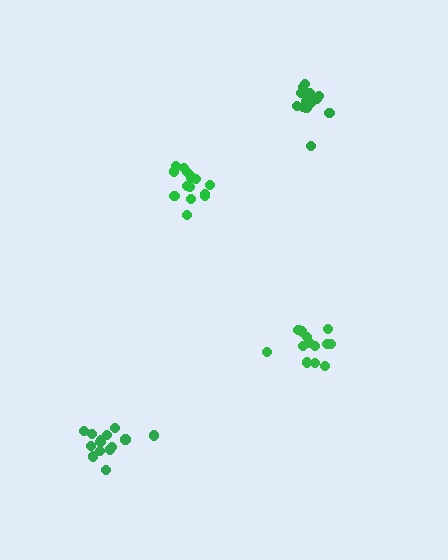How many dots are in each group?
Group 1: 15 dots, Group 2: 14 dots, Group 3: 13 dots, Group 4: 14 dots (56 total).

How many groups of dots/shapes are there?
There are 4 groups.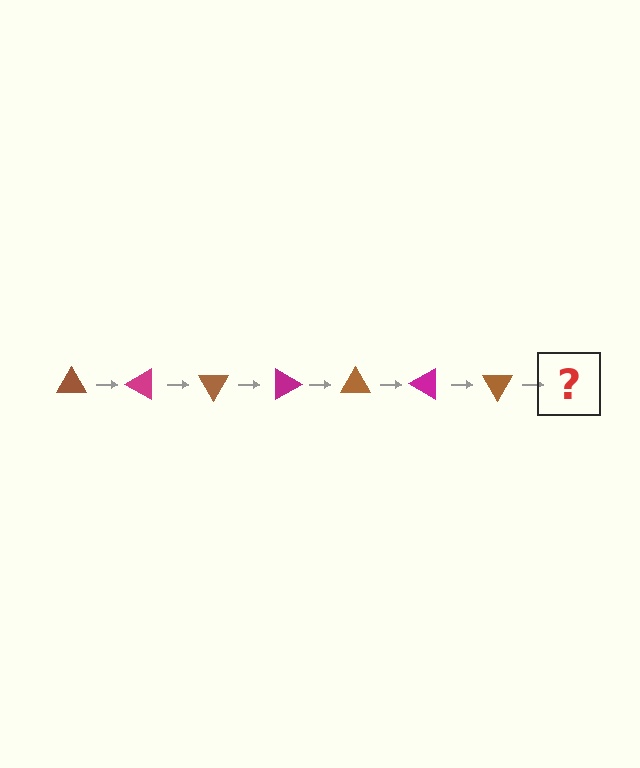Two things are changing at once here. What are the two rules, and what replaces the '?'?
The two rules are that it rotates 30 degrees each step and the color cycles through brown and magenta. The '?' should be a magenta triangle, rotated 210 degrees from the start.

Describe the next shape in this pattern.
It should be a magenta triangle, rotated 210 degrees from the start.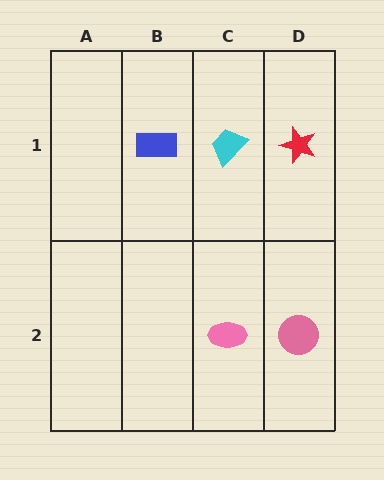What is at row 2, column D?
A pink circle.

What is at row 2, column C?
A pink ellipse.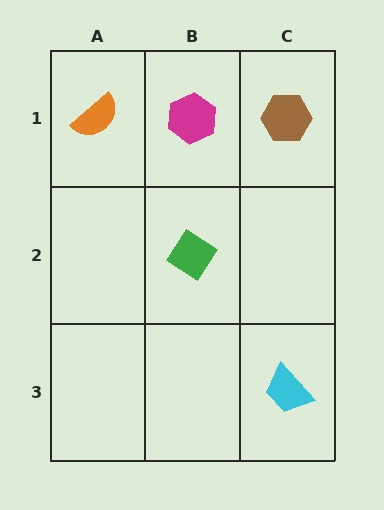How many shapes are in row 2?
1 shape.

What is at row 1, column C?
A brown hexagon.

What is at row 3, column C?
A cyan trapezoid.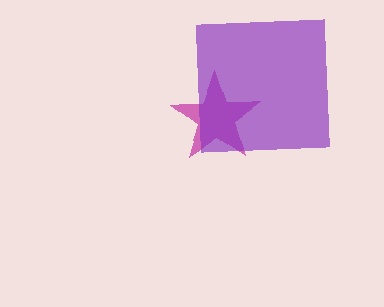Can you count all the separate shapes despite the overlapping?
Yes, there are 2 separate shapes.